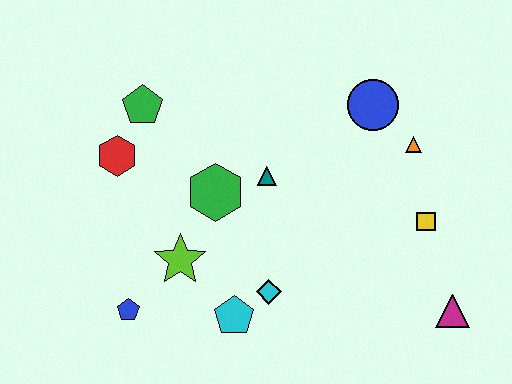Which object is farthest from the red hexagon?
The magenta triangle is farthest from the red hexagon.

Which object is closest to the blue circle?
The orange triangle is closest to the blue circle.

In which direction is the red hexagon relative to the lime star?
The red hexagon is above the lime star.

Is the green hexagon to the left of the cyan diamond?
Yes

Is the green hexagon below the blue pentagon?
No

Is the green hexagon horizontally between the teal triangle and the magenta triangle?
No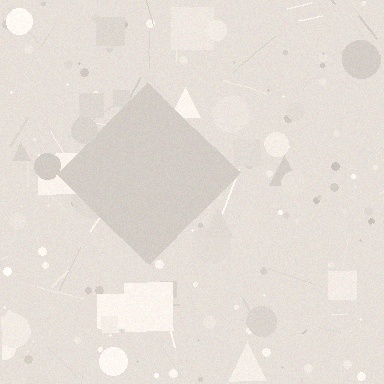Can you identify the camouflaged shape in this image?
The camouflaged shape is a diamond.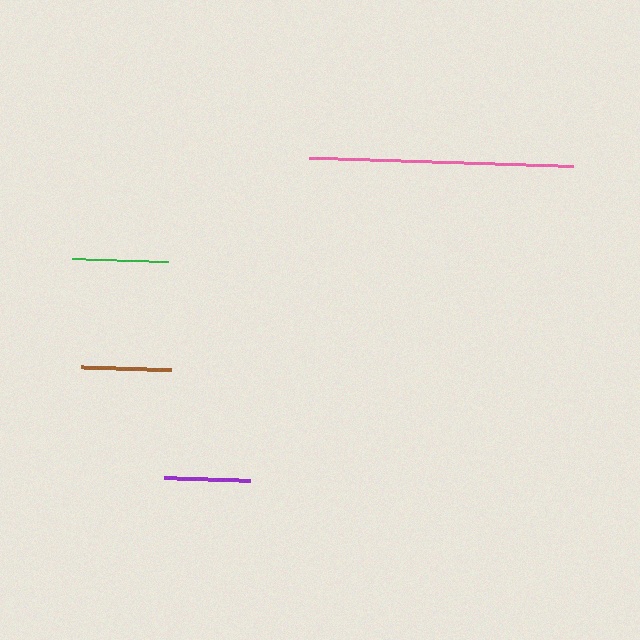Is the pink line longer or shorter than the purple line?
The pink line is longer than the purple line.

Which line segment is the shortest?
The purple line is the shortest at approximately 86 pixels.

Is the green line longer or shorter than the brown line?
The green line is longer than the brown line.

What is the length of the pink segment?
The pink segment is approximately 264 pixels long.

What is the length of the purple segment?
The purple segment is approximately 86 pixels long.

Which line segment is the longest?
The pink line is the longest at approximately 264 pixels.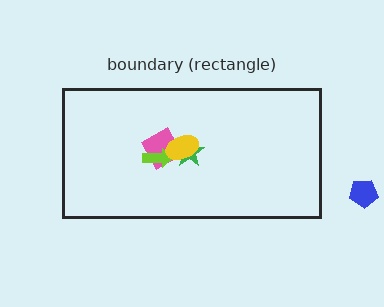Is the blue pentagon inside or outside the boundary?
Outside.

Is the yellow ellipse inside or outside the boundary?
Inside.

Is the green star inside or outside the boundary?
Inside.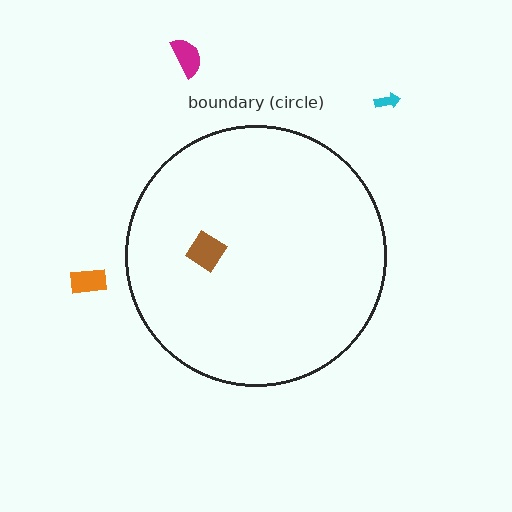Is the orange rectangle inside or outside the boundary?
Outside.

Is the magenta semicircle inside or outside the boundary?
Outside.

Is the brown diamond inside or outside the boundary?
Inside.